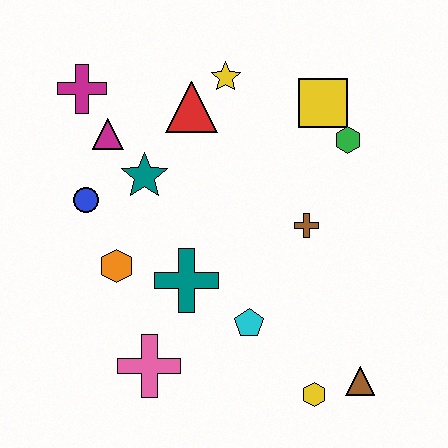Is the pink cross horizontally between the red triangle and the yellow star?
No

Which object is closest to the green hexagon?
The yellow square is closest to the green hexagon.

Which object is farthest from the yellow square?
The pink cross is farthest from the yellow square.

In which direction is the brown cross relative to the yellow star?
The brown cross is below the yellow star.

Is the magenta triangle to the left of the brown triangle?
Yes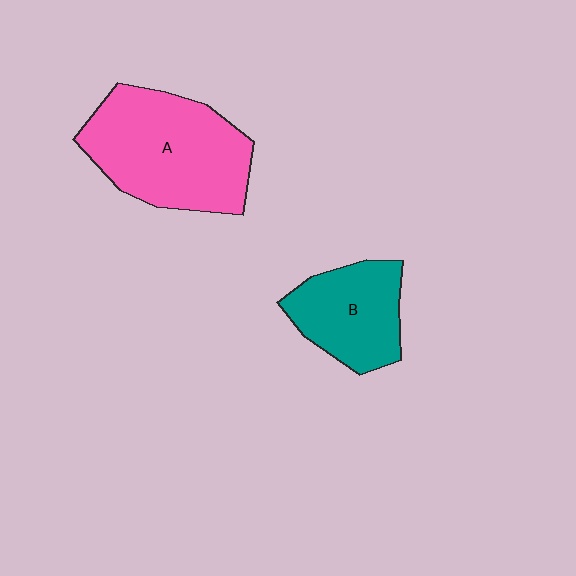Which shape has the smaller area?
Shape B (teal).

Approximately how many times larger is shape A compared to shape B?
Approximately 1.6 times.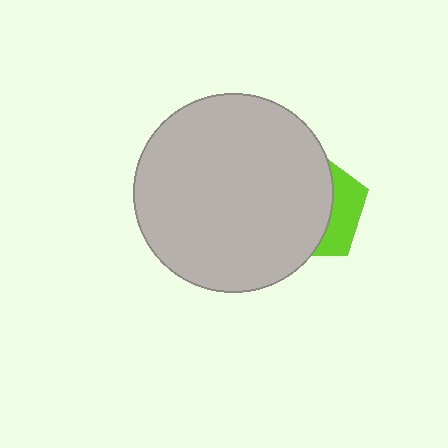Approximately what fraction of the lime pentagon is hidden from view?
Roughly 69% of the lime pentagon is hidden behind the light gray circle.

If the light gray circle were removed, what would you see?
You would see the complete lime pentagon.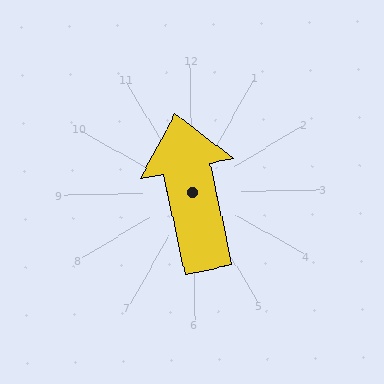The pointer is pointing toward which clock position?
Roughly 12 o'clock.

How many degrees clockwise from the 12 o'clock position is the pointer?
Approximately 349 degrees.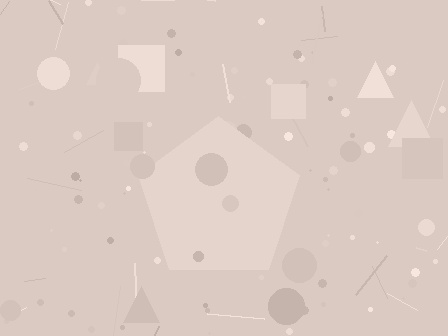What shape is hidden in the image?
A pentagon is hidden in the image.